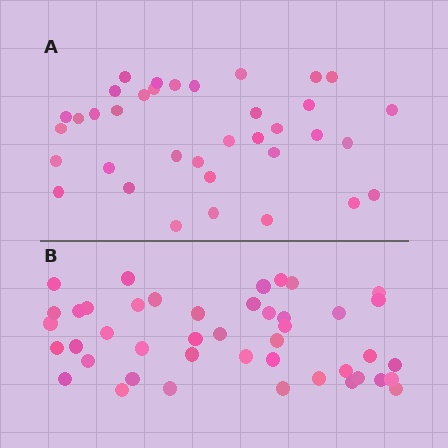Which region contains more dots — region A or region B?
Region B (the bottom region) has more dots.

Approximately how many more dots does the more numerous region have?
Region B has roughly 8 or so more dots than region A.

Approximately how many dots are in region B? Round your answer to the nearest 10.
About 40 dots. (The exact count is 44, which rounds to 40.)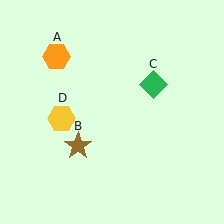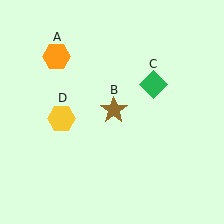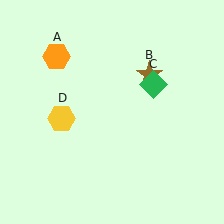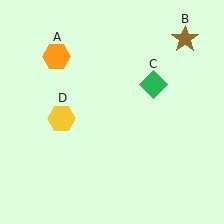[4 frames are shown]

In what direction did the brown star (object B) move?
The brown star (object B) moved up and to the right.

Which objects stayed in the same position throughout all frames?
Orange hexagon (object A) and green diamond (object C) and yellow hexagon (object D) remained stationary.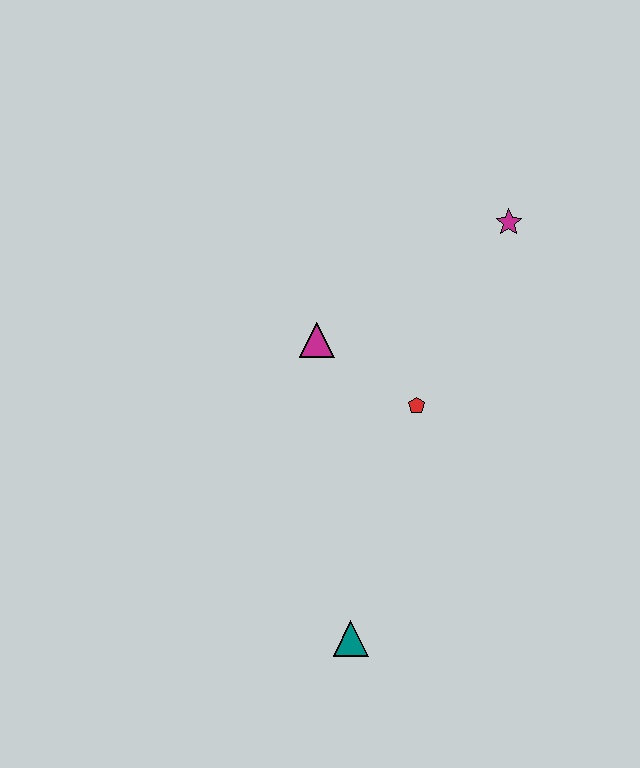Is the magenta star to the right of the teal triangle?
Yes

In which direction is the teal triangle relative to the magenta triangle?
The teal triangle is below the magenta triangle.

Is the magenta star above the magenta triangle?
Yes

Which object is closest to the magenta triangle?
The red pentagon is closest to the magenta triangle.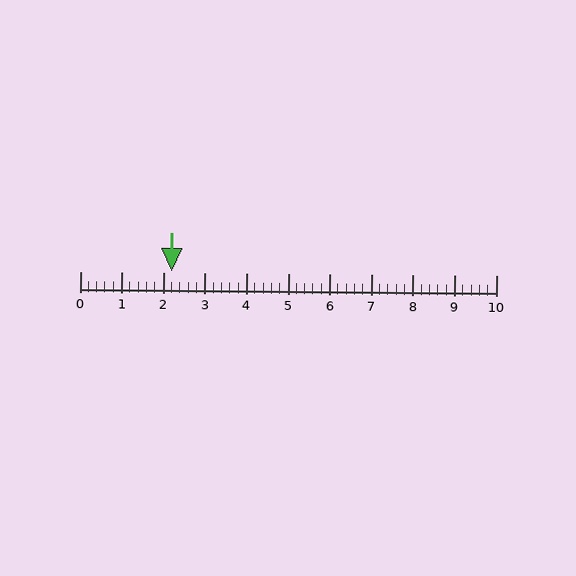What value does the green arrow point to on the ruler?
The green arrow points to approximately 2.2.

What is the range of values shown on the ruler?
The ruler shows values from 0 to 10.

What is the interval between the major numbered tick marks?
The major tick marks are spaced 1 units apart.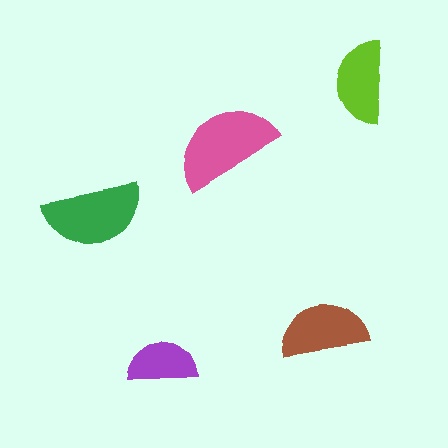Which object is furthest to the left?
The green semicircle is leftmost.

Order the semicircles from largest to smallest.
the pink one, the green one, the brown one, the lime one, the purple one.